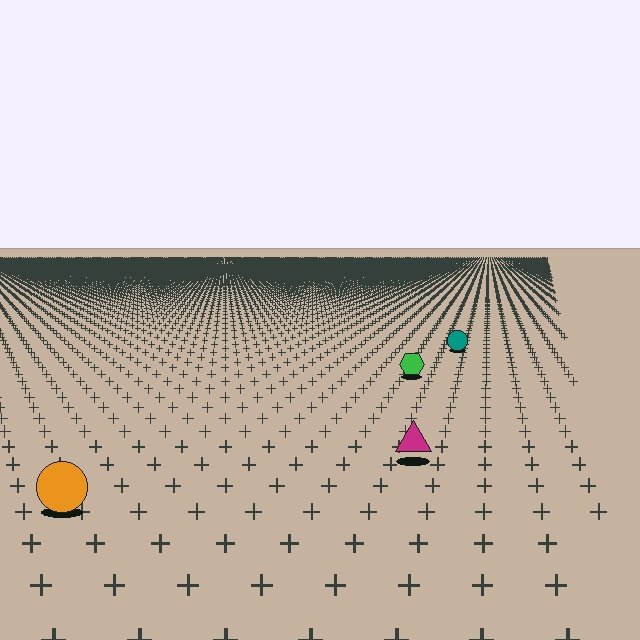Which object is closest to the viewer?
The orange circle is closest. The texture marks near it are larger and more spread out.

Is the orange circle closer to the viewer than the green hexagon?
Yes. The orange circle is closer — you can tell from the texture gradient: the ground texture is coarser near it.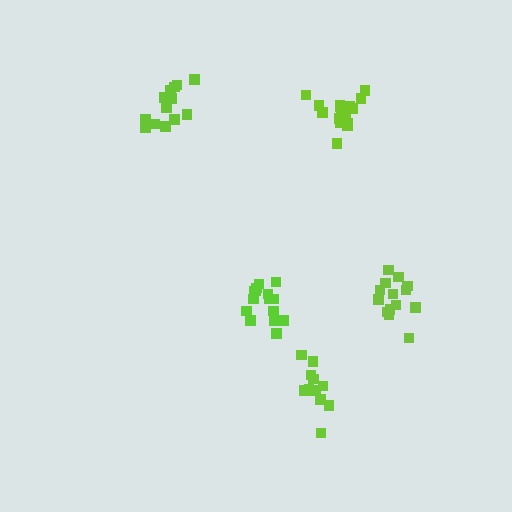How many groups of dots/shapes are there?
There are 5 groups.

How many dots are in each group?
Group 1: 18 dots, Group 2: 15 dots, Group 3: 13 dots, Group 4: 14 dots, Group 5: 13 dots (73 total).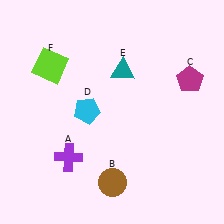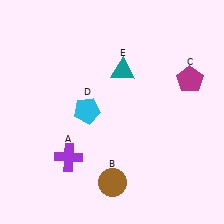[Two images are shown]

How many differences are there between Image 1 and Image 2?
There is 1 difference between the two images.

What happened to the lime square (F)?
The lime square (F) was removed in Image 2. It was in the top-left area of Image 1.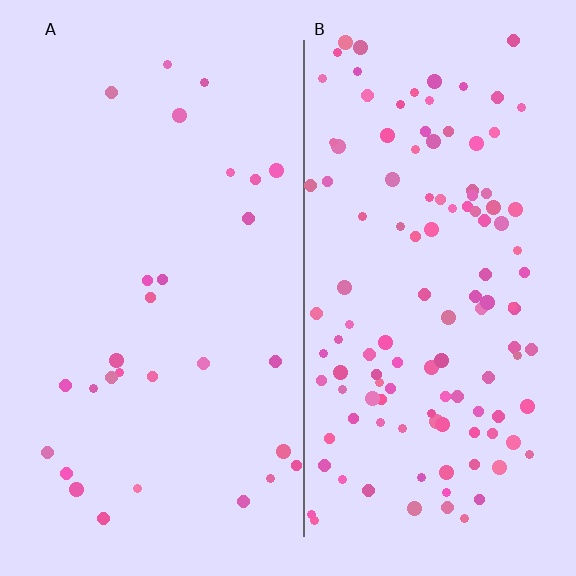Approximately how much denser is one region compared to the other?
Approximately 4.2× — region B over region A.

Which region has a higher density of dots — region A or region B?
B (the right).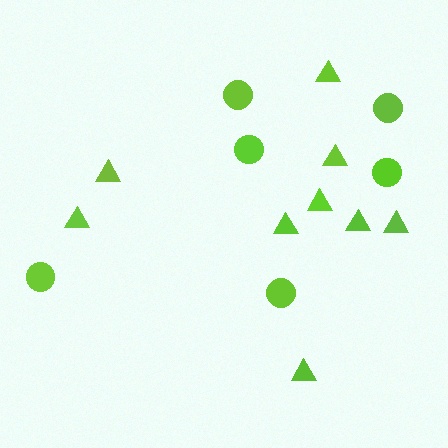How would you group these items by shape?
There are 2 groups: one group of circles (6) and one group of triangles (9).